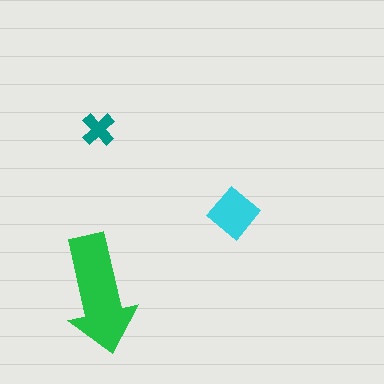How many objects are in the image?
There are 3 objects in the image.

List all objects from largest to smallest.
The green arrow, the cyan diamond, the teal cross.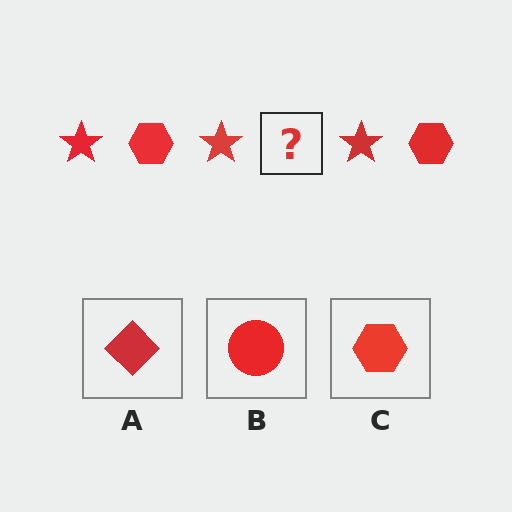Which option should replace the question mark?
Option C.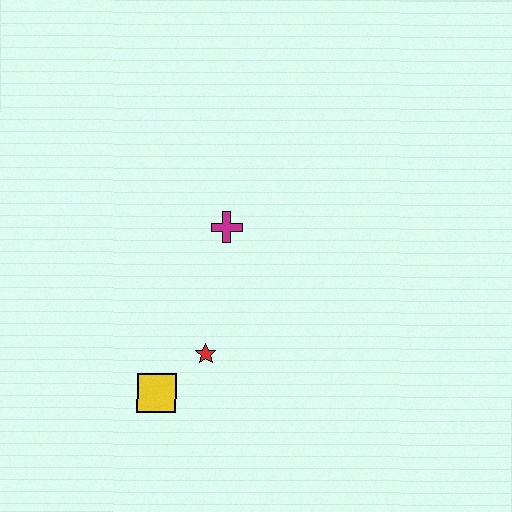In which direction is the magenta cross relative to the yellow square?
The magenta cross is above the yellow square.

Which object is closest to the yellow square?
The red star is closest to the yellow square.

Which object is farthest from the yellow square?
The magenta cross is farthest from the yellow square.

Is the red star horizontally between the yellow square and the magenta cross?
Yes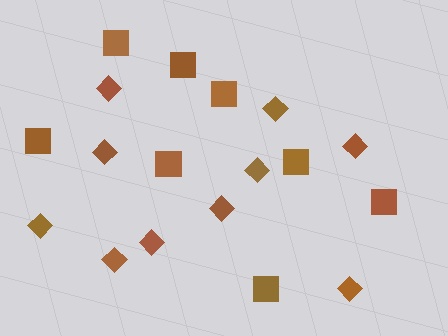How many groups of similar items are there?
There are 2 groups: one group of diamonds (10) and one group of squares (8).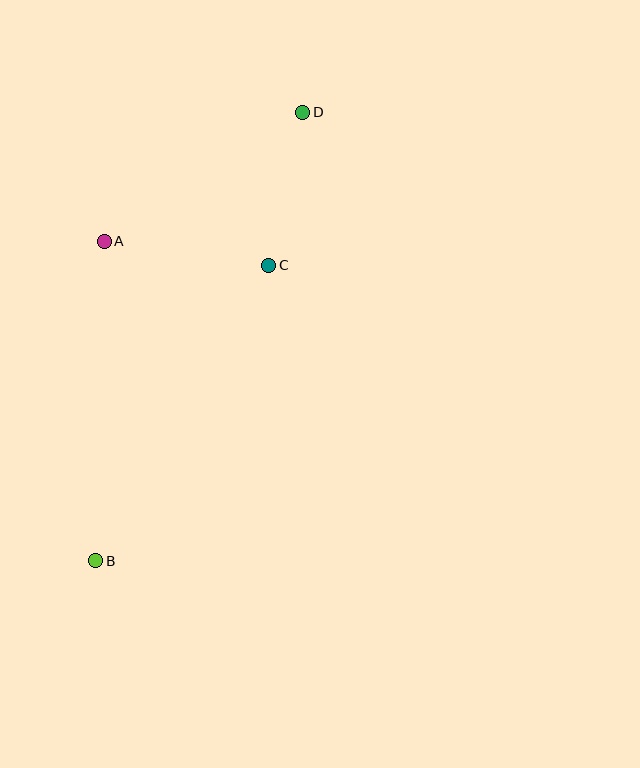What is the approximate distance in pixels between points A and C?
The distance between A and C is approximately 167 pixels.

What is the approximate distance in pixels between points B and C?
The distance between B and C is approximately 342 pixels.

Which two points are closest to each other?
Points C and D are closest to each other.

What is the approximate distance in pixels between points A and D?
The distance between A and D is approximately 237 pixels.